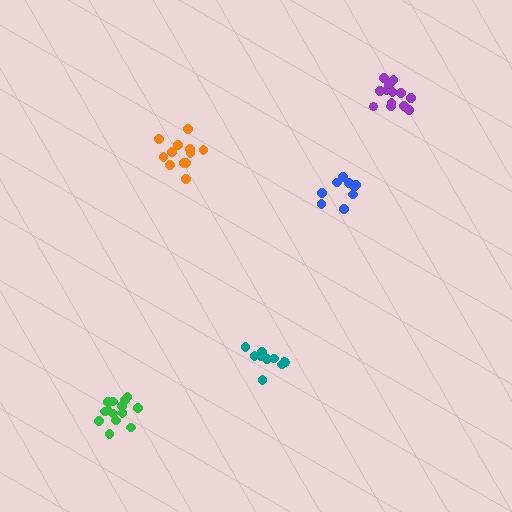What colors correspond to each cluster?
The clusters are colored: orange, blue, teal, green, purple.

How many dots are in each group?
Group 1: 12 dots, Group 2: 10 dots, Group 3: 10 dots, Group 4: 15 dots, Group 5: 14 dots (61 total).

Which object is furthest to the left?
The green cluster is leftmost.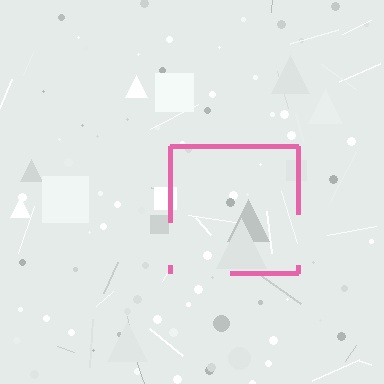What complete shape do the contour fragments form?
The contour fragments form a square.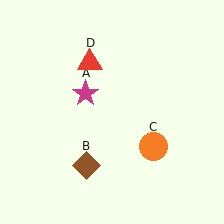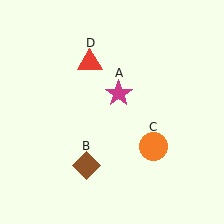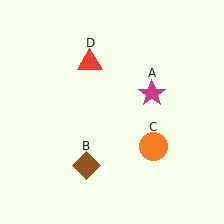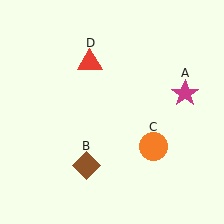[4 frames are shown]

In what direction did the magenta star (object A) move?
The magenta star (object A) moved right.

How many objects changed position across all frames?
1 object changed position: magenta star (object A).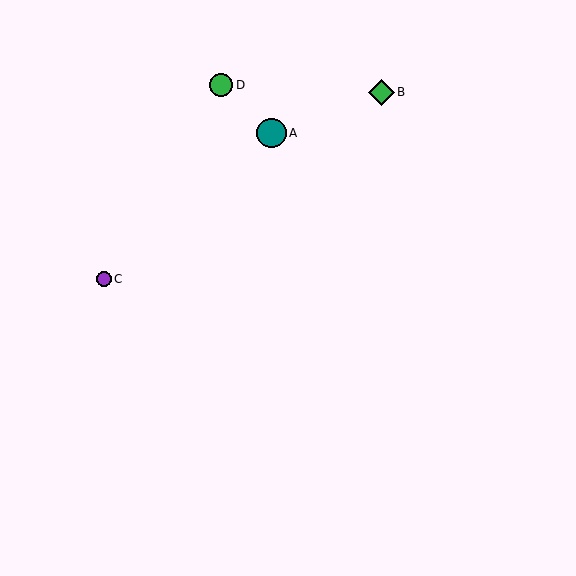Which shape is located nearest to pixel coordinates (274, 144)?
The teal circle (labeled A) at (271, 133) is nearest to that location.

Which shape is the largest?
The teal circle (labeled A) is the largest.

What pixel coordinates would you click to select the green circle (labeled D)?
Click at (221, 85) to select the green circle D.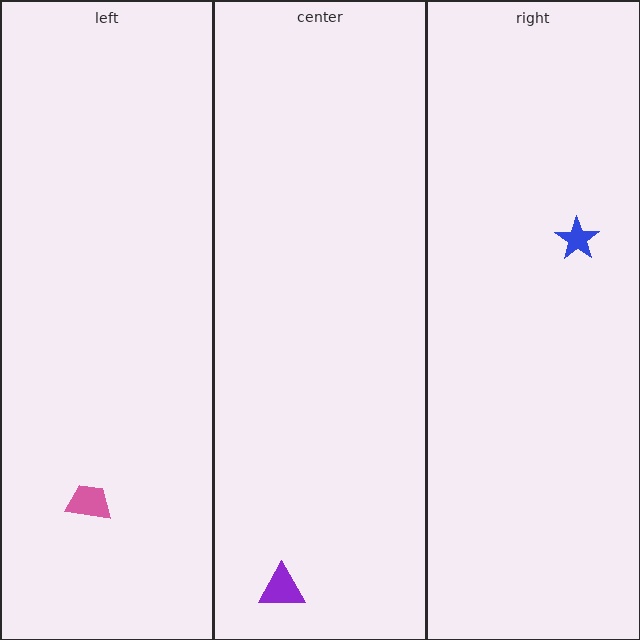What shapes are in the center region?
The purple triangle.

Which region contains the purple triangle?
The center region.